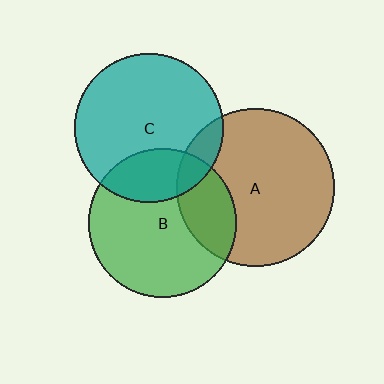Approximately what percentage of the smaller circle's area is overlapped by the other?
Approximately 25%.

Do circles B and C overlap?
Yes.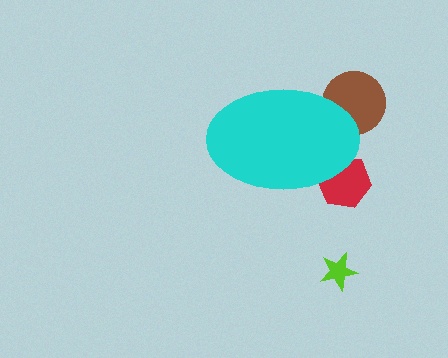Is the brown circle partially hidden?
Yes, the brown circle is partially hidden behind the cyan ellipse.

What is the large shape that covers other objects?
A cyan ellipse.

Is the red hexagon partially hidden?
Yes, the red hexagon is partially hidden behind the cyan ellipse.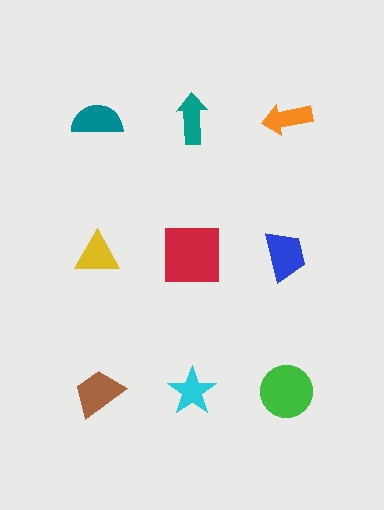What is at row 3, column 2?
A cyan star.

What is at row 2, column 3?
A blue trapezoid.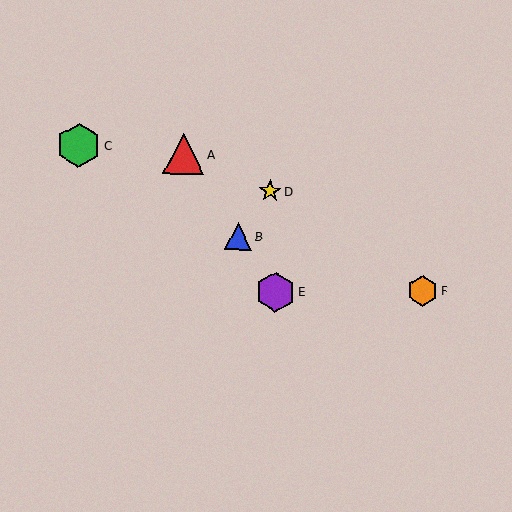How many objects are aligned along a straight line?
3 objects (A, B, E) are aligned along a straight line.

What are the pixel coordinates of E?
Object E is at (275, 292).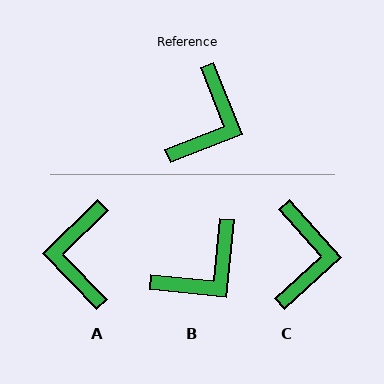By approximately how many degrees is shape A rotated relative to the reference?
Approximately 157 degrees clockwise.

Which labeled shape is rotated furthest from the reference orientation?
A, about 157 degrees away.